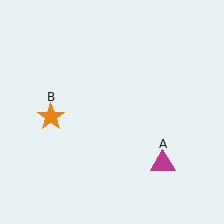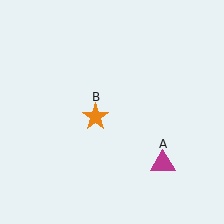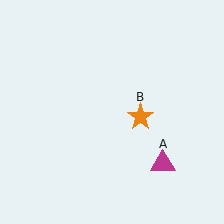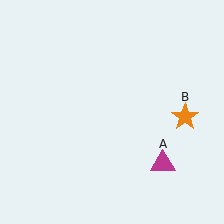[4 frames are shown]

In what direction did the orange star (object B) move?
The orange star (object B) moved right.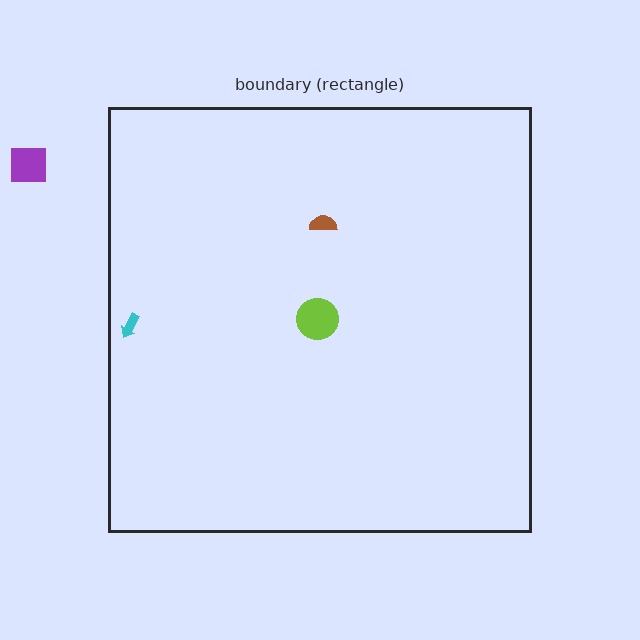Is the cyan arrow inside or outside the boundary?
Inside.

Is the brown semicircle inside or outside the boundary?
Inside.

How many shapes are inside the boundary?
3 inside, 1 outside.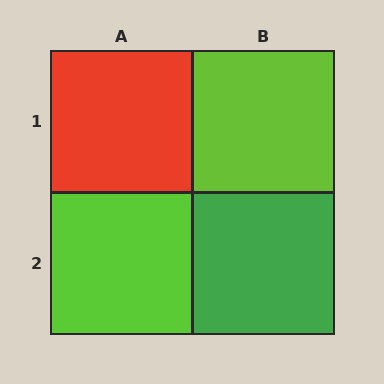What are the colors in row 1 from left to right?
Red, lime.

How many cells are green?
1 cell is green.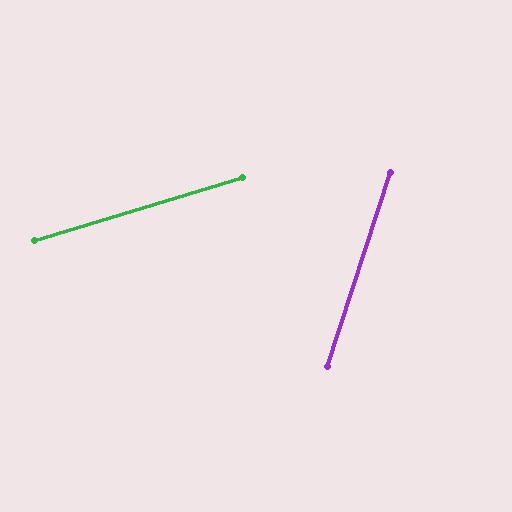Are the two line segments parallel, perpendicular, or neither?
Neither parallel nor perpendicular — they differ by about 55°.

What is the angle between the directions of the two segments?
Approximately 55 degrees.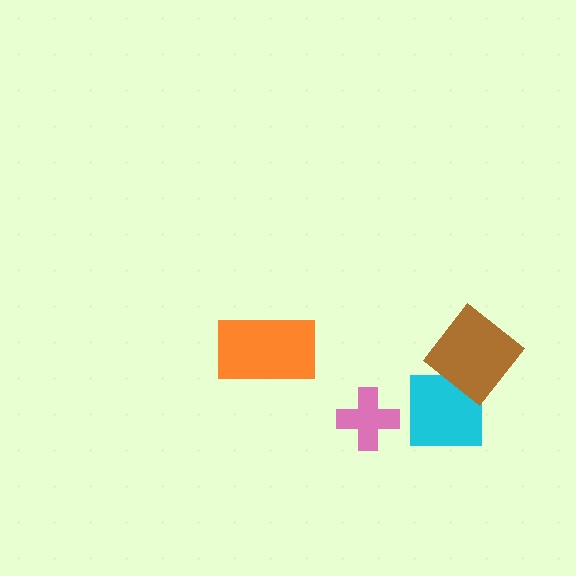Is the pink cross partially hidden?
No, no other shape covers it.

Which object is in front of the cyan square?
The brown diamond is in front of the cyan square.